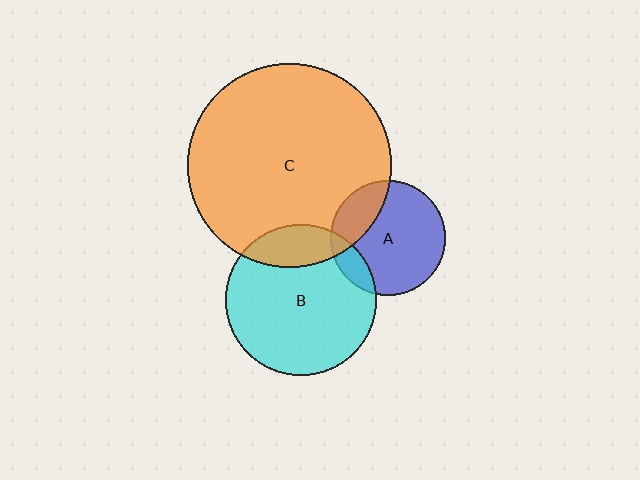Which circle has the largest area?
Circle C (orange).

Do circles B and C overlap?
Yes.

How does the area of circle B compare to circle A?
Approximately 1.7 times.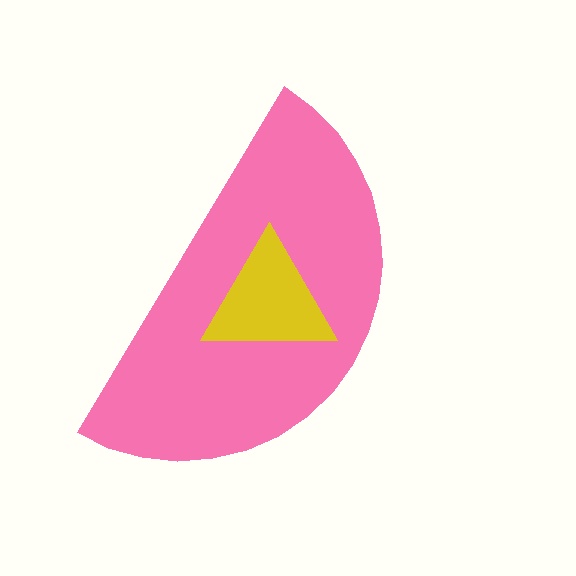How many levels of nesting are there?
2.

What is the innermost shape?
The yellow triangle.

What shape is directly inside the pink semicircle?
The yellow triangle.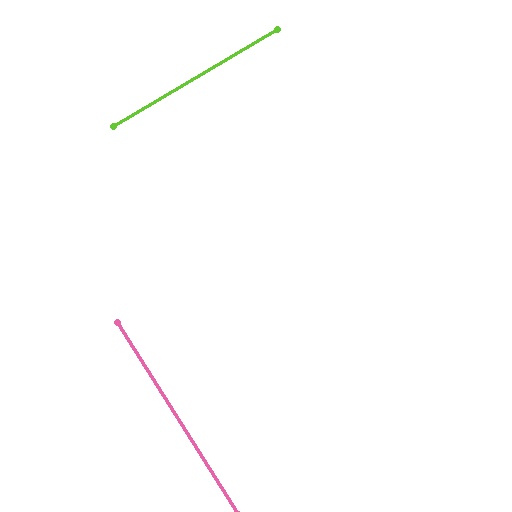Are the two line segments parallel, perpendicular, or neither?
Perpendicular — they meet at approximately 88°.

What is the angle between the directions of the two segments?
Approximately 88 degrees.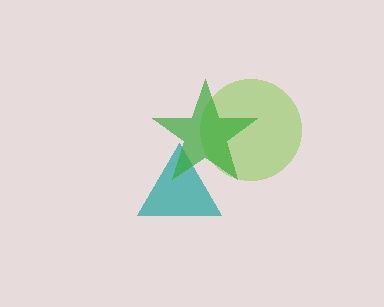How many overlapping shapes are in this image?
There are 3 overlapping shapes in the image.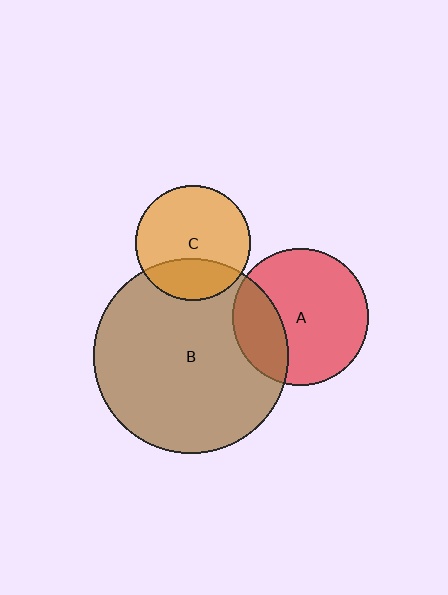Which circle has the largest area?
Circle B (brown).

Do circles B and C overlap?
Yes.